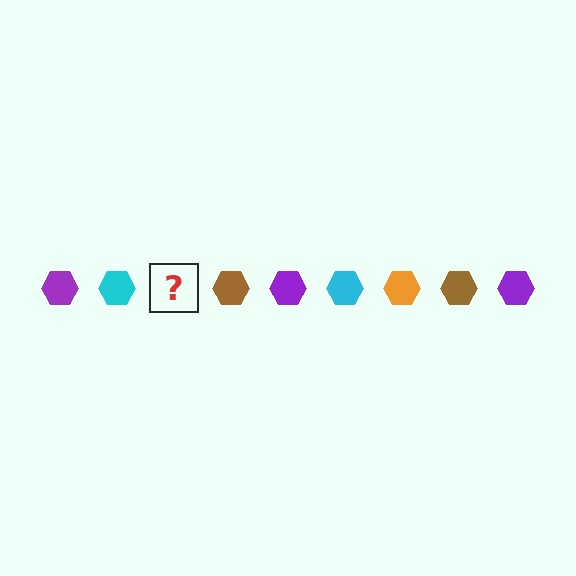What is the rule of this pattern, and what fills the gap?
The rule is that the pattern cycles through purple, cyan, orange, brown hexagons. The gap should be filled with an orange hexagon.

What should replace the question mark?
The question mark should be replaced with an orange hexagon.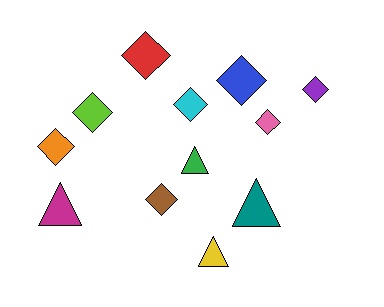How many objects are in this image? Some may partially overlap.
There are 12 objects.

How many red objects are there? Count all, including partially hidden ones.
There is 1 red object.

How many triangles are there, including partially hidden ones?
There are 4 triangles.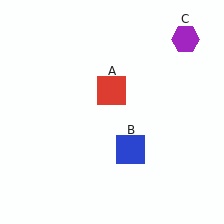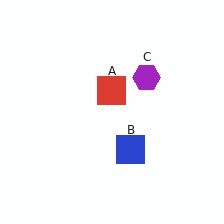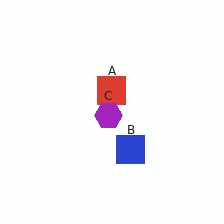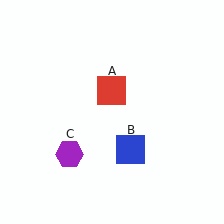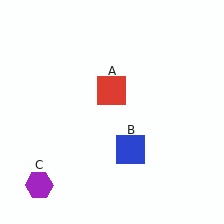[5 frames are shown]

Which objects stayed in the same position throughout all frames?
Red square (object A) and blue square (object B) remained stationary.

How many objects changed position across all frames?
1 object changed position: purple hexagon (object C).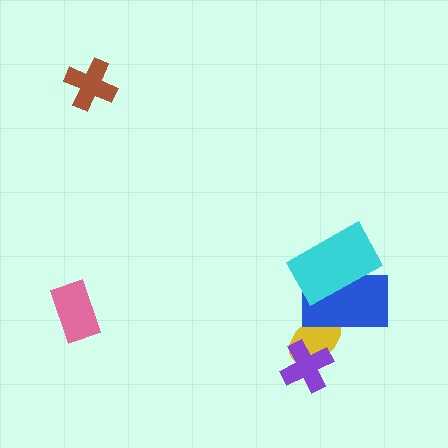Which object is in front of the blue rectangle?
The cyan rectangle is in front of the blue rectangle.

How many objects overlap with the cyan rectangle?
1 object overlaps with the cyan rectangle.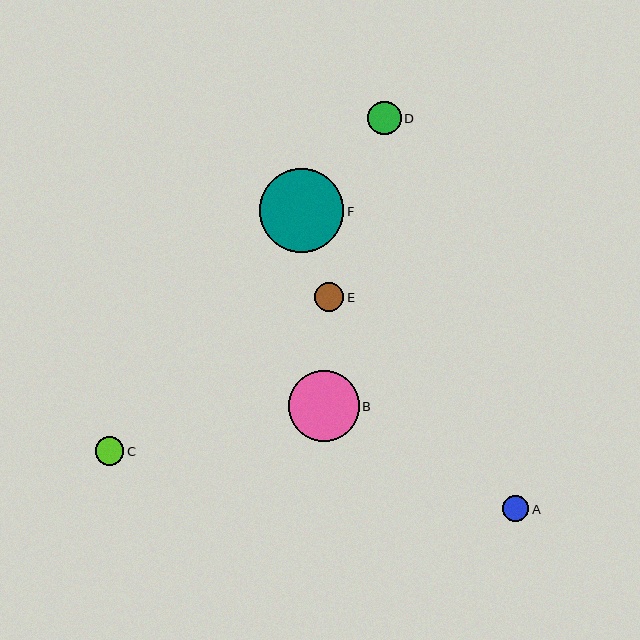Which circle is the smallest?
Circle A is the smallest with a size of approximately 26 pixels.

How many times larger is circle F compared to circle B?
Circle F is approximately 1.2 times the size of circle B.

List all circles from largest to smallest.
From largest to smallest: F, B, D, E, C, A.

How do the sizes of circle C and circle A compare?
Circle C and circle A are approximately the same size.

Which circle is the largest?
Circle F is the largest with a size of approximately 84 pixels.